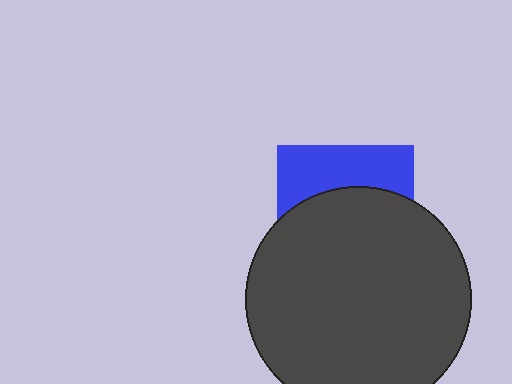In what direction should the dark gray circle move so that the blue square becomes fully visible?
The dark gray circle should move down. That is the shortest direction to clear the overlap and leave the blue square fully visible.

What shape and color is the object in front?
The object in front is a dark gray circle.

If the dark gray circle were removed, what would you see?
You would see the complete blue square.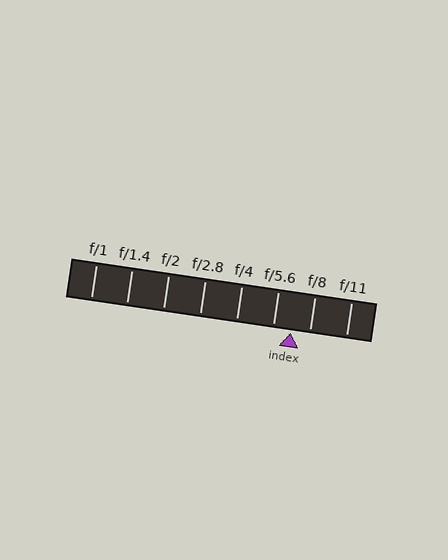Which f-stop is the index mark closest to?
The index mark is closest to f/5.6.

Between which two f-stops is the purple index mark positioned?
The index mark is between f/5.6 and f/8.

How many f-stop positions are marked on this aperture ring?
There are 8 f-stop positions marked.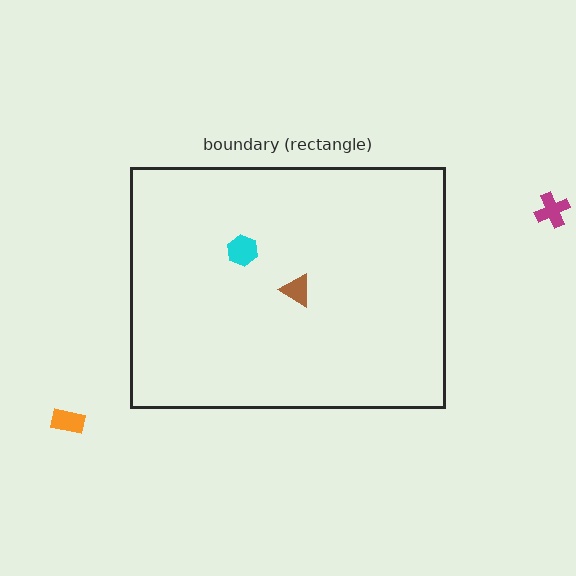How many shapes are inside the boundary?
2 inside, 2 outside.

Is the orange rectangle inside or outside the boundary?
Outside.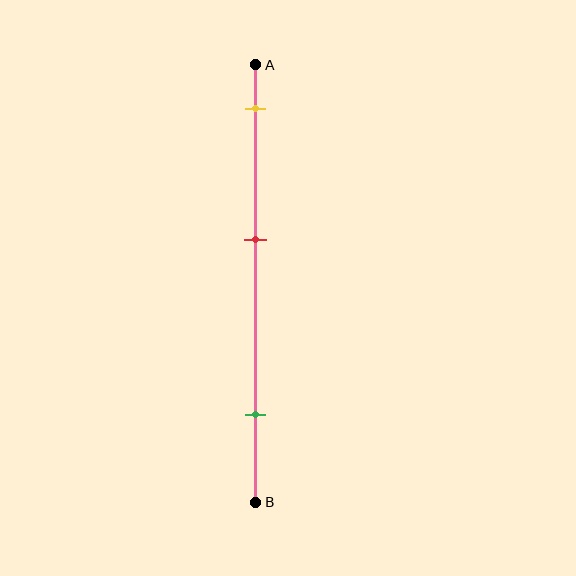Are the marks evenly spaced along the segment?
Yes, the marks are approximately evenly spaced.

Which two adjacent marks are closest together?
The yellow and red marks are the closest adjacent pair.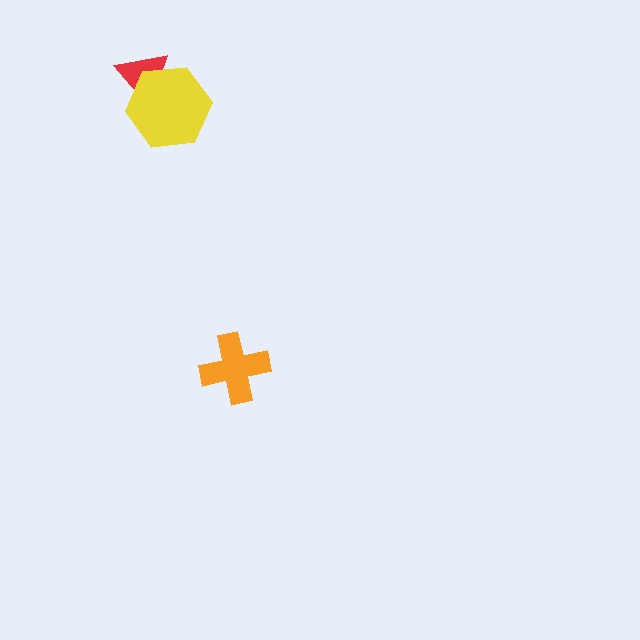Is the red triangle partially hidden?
Yes, it is partially covered by another shape.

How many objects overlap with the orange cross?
0 objects overlap with the orange cross.